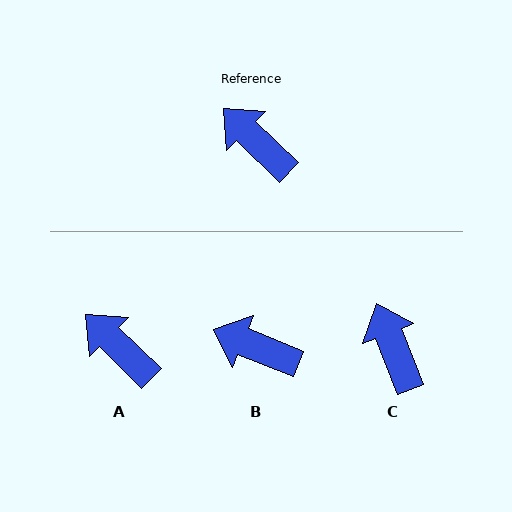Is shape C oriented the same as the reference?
No, it is off by about 24 degrees.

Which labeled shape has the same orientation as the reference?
A.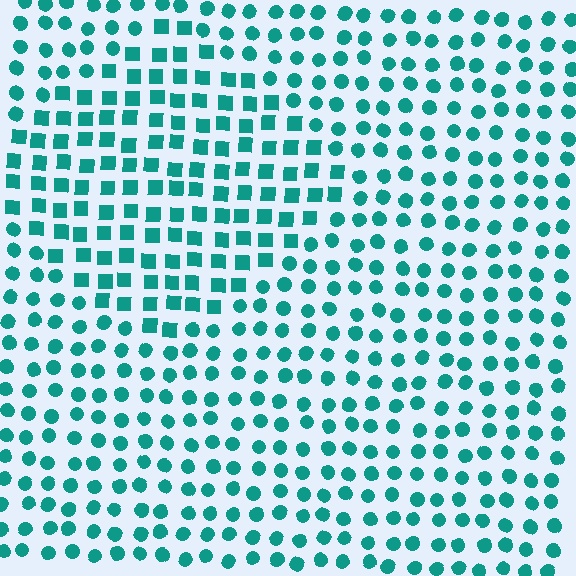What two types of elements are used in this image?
The image uses squares inside the diamond region and circles outside it.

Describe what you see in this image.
The image is filled with small teal elements arranged in a uniform grid. A diamond-shaped region contains squares, while the surrounding area contains circles. The boundary is defined purely by the change in element shape.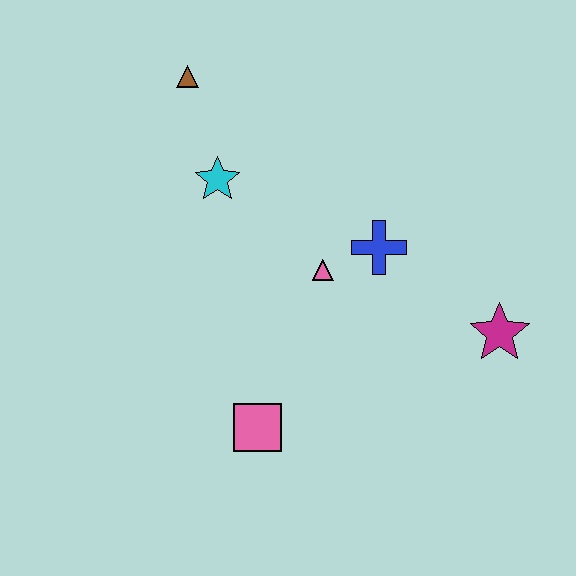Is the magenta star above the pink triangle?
No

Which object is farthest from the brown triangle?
The magenta star is farthest from the brown triangle.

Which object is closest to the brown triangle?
The cyan star is closest to the brown triangle.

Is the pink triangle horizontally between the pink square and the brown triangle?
No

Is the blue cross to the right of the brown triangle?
Yes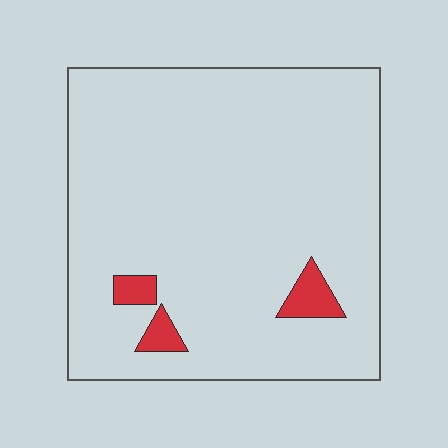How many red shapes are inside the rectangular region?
3.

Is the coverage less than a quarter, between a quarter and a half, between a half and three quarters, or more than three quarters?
Less than a quarter.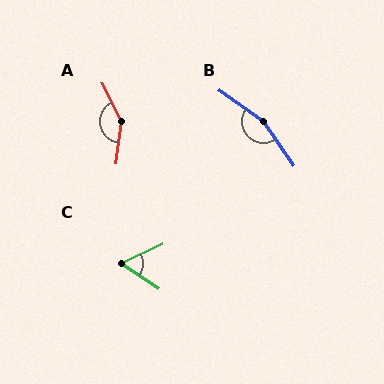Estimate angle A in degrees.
Approximately 146 degrees.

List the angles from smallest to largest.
C (59°), A (146°), B (159°).